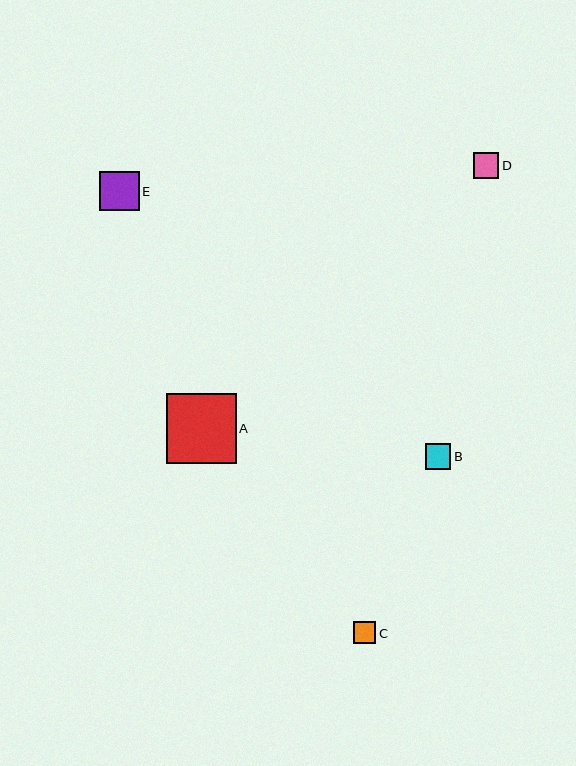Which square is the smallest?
Square C is the smallest with a size of approximately 22 pixels.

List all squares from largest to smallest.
From largest to smallest: A, E, B, D, C.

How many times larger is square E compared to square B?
Square E is approximately 1.5 times the size of square B.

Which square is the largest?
Square A is the largest with a size of approximately 70 pixels.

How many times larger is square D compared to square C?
Square D is approximately 1.2 times the size of square C.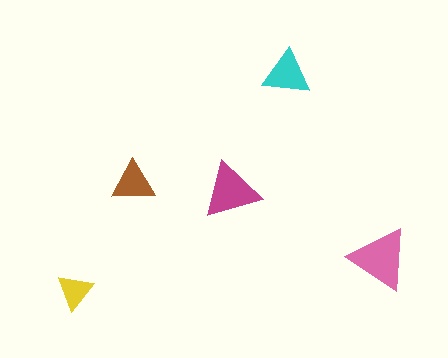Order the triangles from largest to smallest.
the pink one, the magenta one, the cyan one, the brown one, the yellow one.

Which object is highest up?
The cyan triangle is topmost.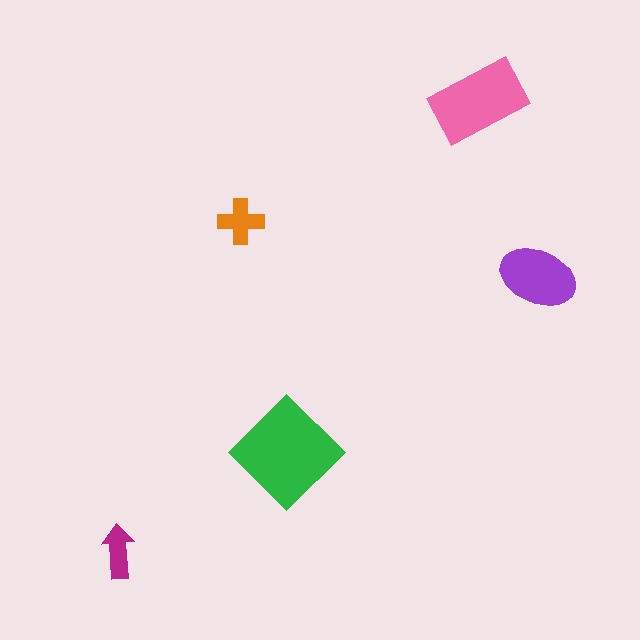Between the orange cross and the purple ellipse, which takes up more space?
The purple ellipse.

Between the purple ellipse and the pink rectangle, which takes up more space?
The pink rectangle.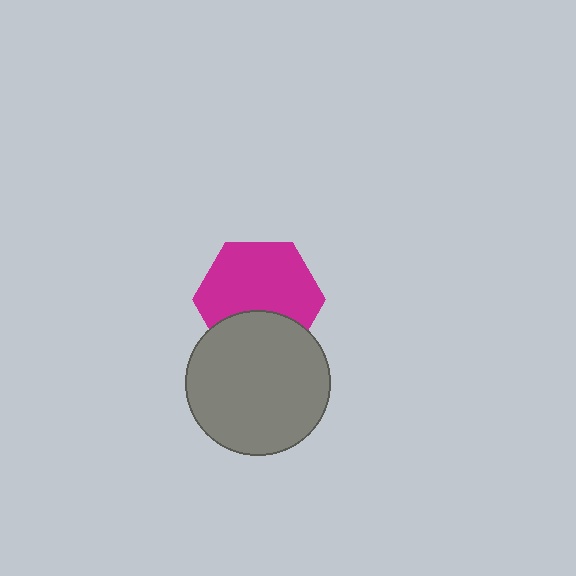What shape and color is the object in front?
The object in front is a gray circle.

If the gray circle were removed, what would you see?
You would see the complete magenta hexagon.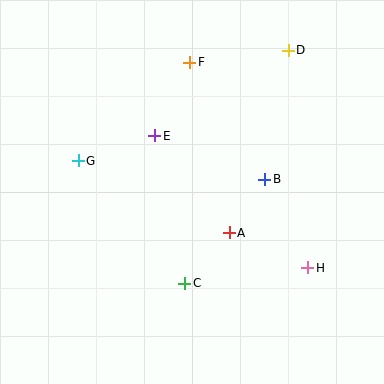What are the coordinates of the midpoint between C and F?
The midpoint between C and F is at (187, 173).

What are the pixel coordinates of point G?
Point G is at (78, 161).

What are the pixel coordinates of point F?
Point F is at (190, 62).